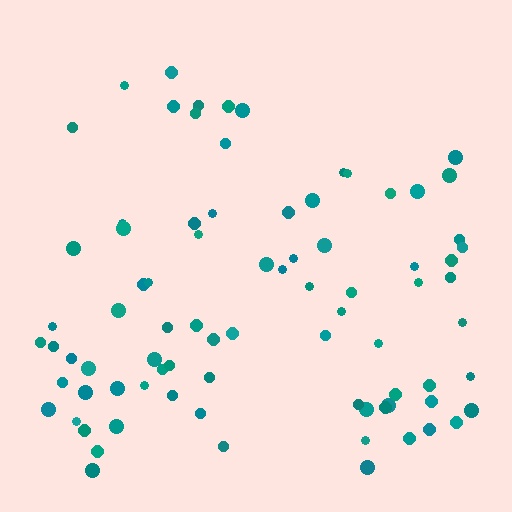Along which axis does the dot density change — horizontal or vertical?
Vertical.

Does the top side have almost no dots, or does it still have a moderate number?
Still a moderate number, just noticeably fewer than the bottom.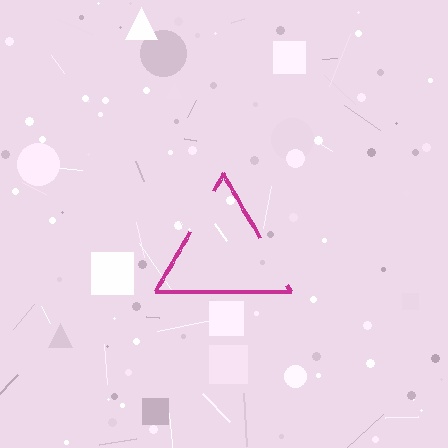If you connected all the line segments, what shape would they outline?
They would outline a triangle.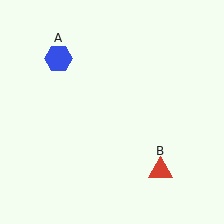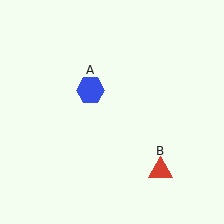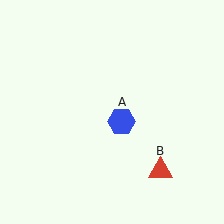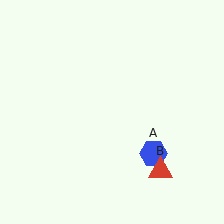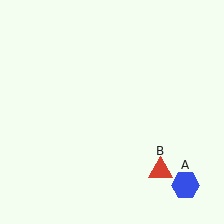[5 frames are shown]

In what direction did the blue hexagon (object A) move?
The blue hexagon (object A) moved down and to the right.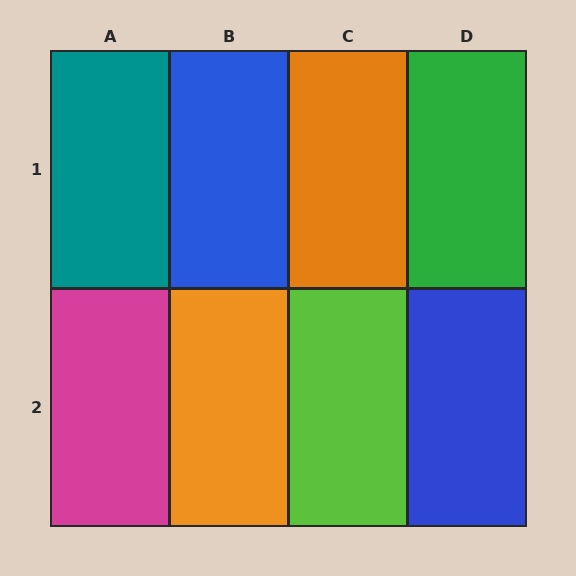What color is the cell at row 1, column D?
Green.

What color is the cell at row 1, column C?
Orange.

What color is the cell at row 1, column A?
Teal.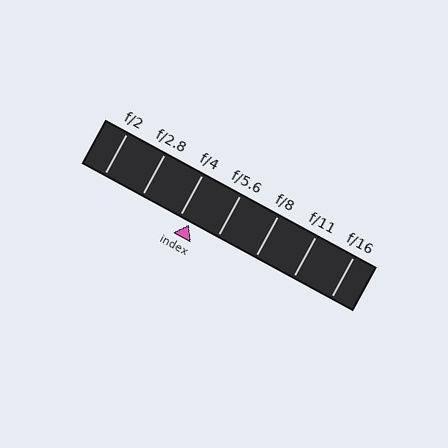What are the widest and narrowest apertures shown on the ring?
The widest aperture shown is f/2 and the narrowest is f/16.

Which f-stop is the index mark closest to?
The index mark is closest to f/4.